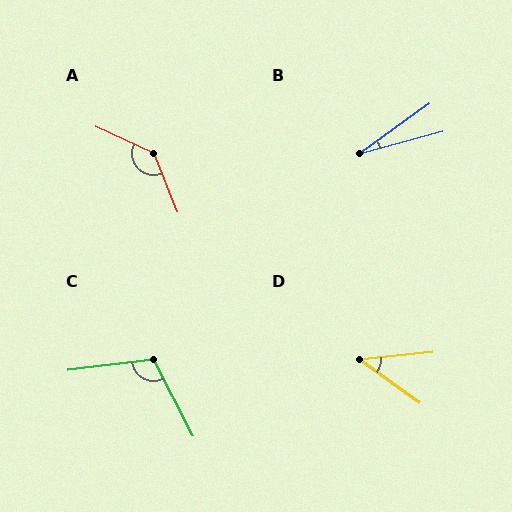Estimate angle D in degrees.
Approximately 41 degrees.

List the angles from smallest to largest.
B (20°), D (41°), C (111°), A (137°).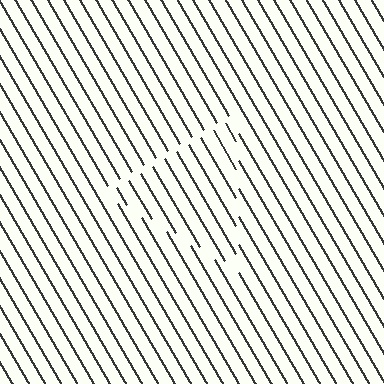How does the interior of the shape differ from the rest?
The interior of the shape contains the same grating, shifted by half a period — the contour is defined by the phase discontinuity where line-ends from the inner and outer gratings abut.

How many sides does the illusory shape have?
3 sides — the line-ends trace a triangle.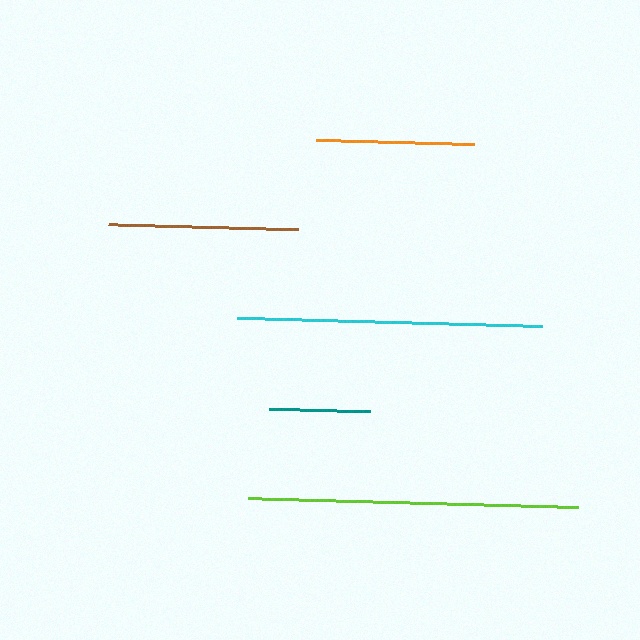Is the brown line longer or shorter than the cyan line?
The cyan line is longer than the brown line.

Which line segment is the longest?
The lime line is the longest at approximately 331 pixels.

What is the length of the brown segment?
The brown segment is approximately 191 pixels long.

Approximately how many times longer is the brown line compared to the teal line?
The brown line is approximately 1.9 times the length of the teal line.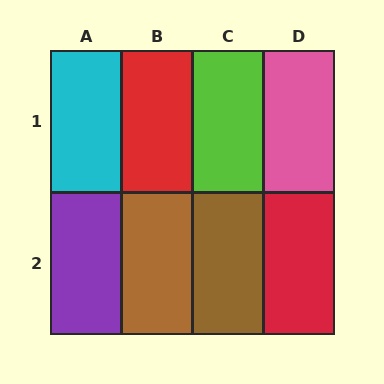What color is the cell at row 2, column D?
Red.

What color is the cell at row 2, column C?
Brown.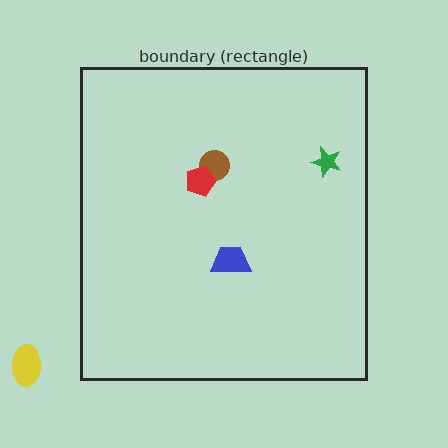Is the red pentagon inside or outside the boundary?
Inside.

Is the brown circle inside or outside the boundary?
Inside.